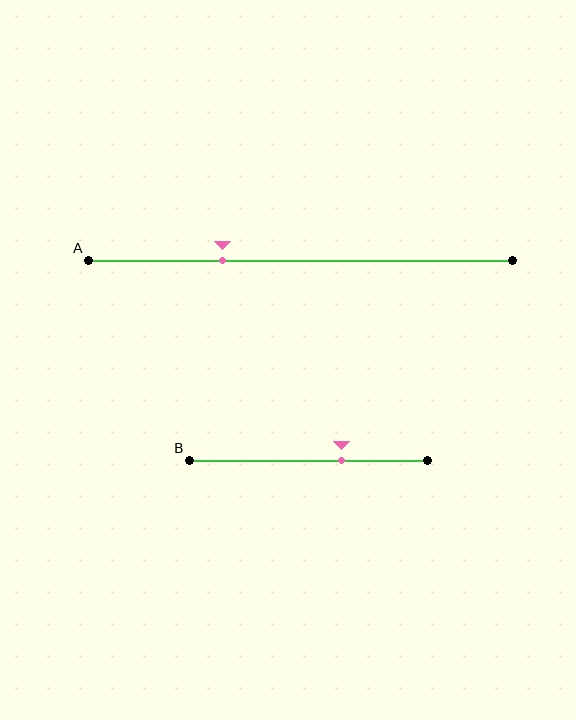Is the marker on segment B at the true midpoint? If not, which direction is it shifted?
No, the marker on segment B is shifted to the right by about 14% of the segment length.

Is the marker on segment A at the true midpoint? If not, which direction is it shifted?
No, the marker on segment A is shifted to the left by about 18% of the segment length.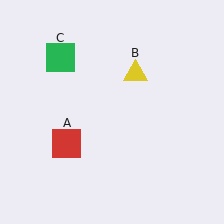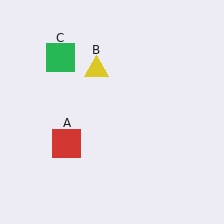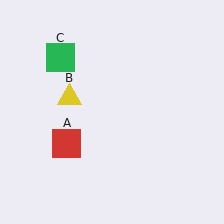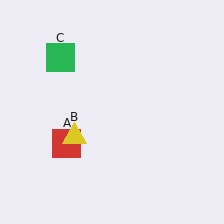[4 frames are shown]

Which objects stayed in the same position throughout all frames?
Red square (object A) and green square (object C) remained stationary.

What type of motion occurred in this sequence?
The yellow triangle (object B) rotated counterclockwise around the center of the scene.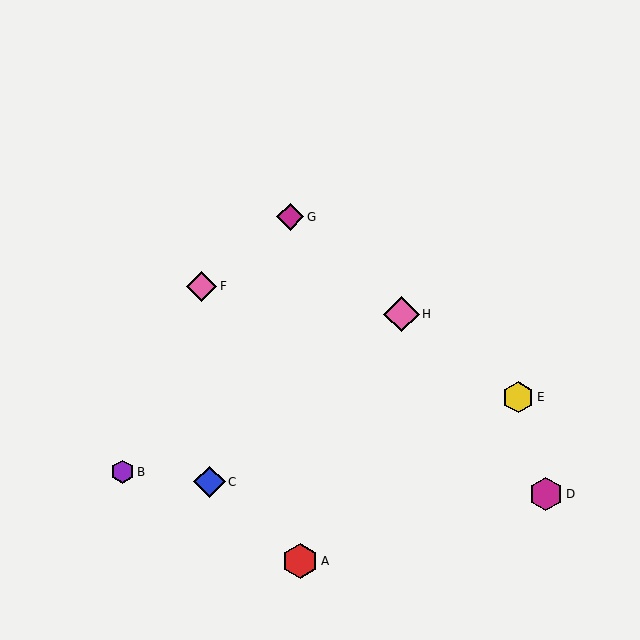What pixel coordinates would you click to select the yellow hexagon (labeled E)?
Click at (518, 397) to select the yellow hexagon E.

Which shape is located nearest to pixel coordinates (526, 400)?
The yellow hexagon (labeled E) at (518, 397) is nearest to that location.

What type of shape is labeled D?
Shape D is a magenta hexagon.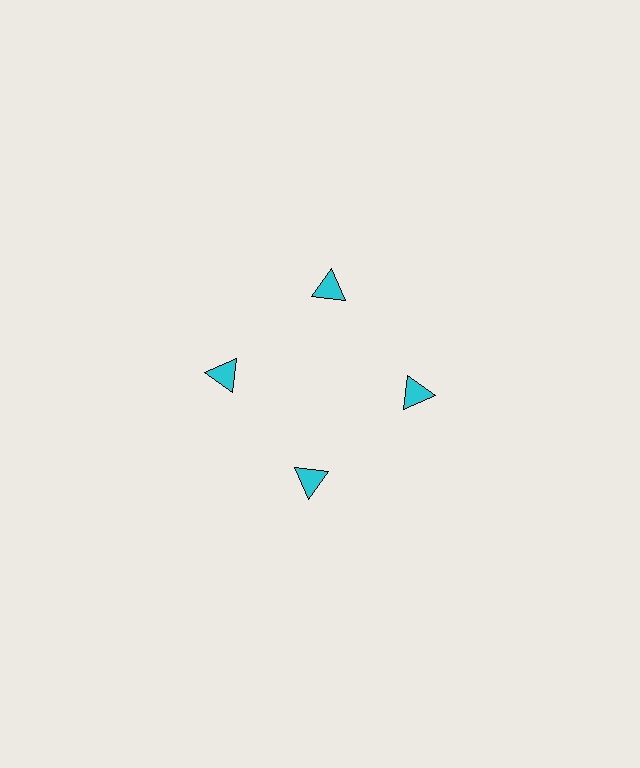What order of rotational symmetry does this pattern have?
This pattern has 4-fold rotational symmetry.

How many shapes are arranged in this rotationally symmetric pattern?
There are 4 shapes, arranged in 4 groups of 1.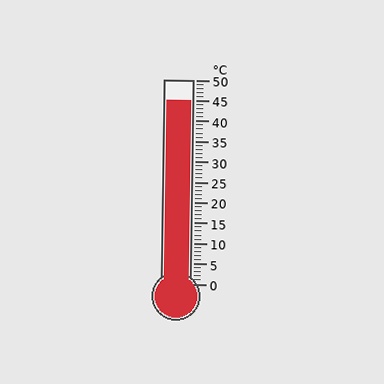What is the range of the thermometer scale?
The thermometer scale ranges from 0°C to 50°C.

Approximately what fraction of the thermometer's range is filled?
The thermometer is filled to approximately 90% of its range.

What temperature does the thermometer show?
The thermometer shows approximately 45°C.